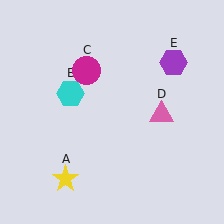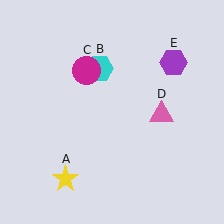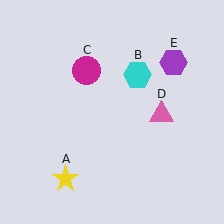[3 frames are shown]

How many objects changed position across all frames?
1 object changed position: cyan hexagon (object B).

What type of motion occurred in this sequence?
The cyan hexagon (object B) rotated clockwise around the center of the scene.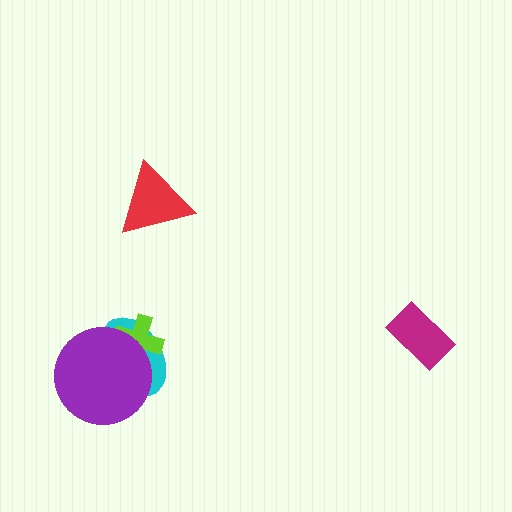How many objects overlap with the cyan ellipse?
2 objects overlap with the cyan ellipse.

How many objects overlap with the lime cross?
2 objects overlap with the lime cross.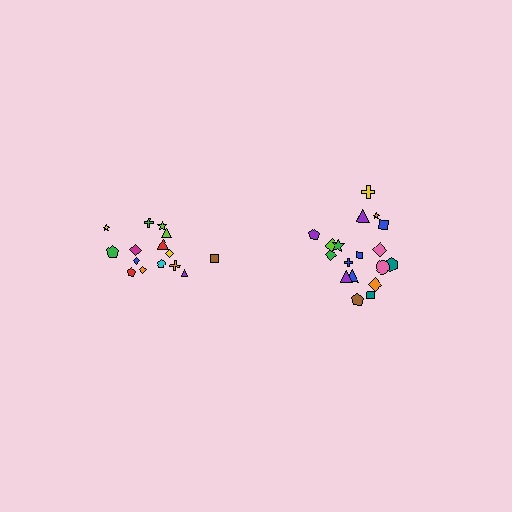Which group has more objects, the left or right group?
The right group.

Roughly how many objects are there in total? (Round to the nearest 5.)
Roughly 35 objects in total.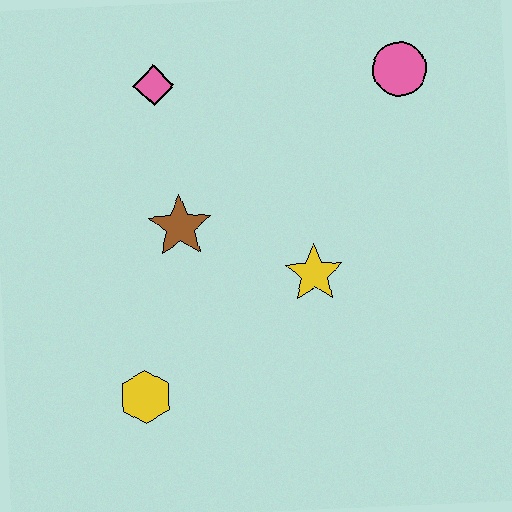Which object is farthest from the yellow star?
The pink diamond is farthest from the yellow star.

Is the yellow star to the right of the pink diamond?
Yes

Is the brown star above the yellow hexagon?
Yes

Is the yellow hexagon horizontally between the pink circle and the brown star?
No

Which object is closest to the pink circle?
The yellow star is closest to the pink circle.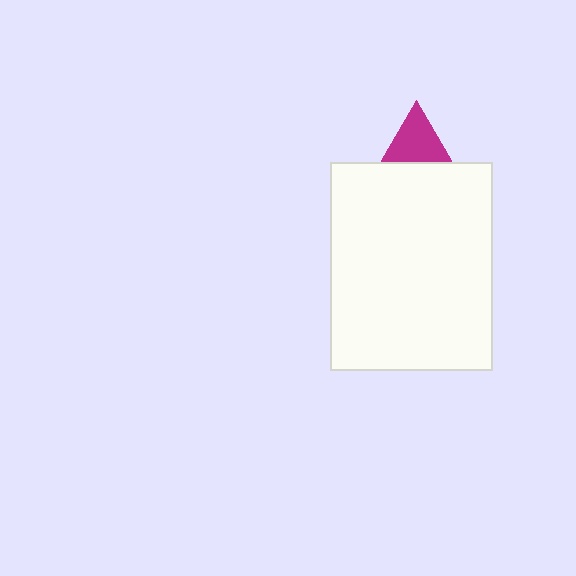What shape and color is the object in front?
The object in front is a white rectangle.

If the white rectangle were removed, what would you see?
You would see the complete magenta triangle.